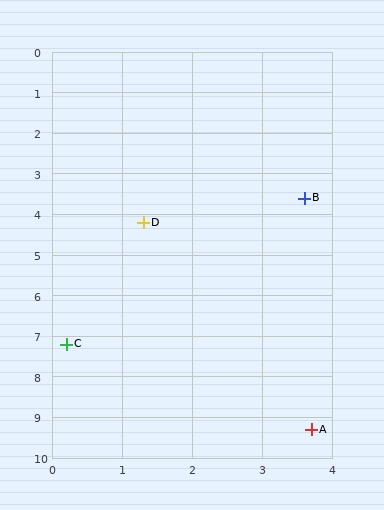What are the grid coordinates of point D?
Point D is at approximately (1.3, 4.2).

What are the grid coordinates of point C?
Point C is at approximately (0.2, 7.2).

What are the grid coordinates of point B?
Point B is at approximately (3.6, 3.6).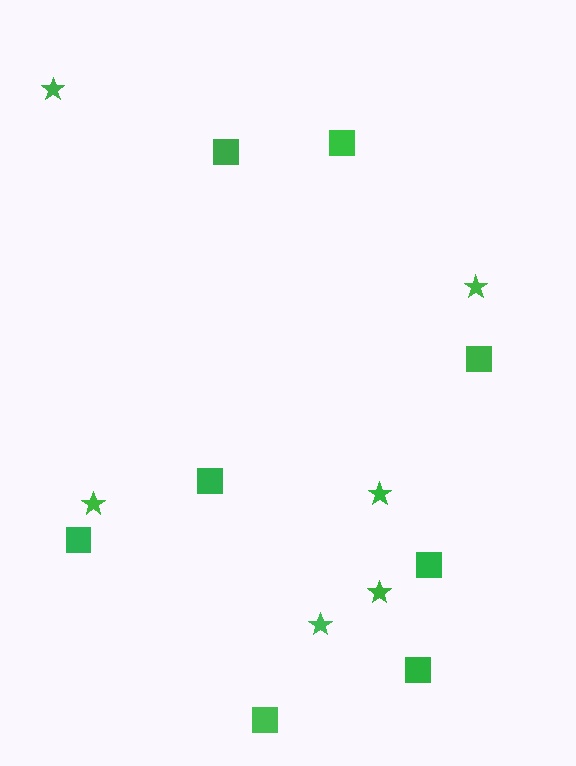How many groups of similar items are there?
There are 2 groups: one group of squares (8) and one group of stars (6).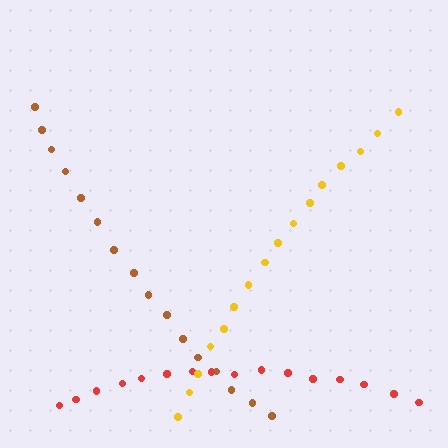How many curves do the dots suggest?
There are 3 distinct paths.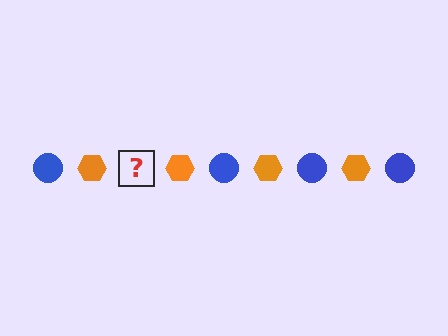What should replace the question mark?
The question mark should be replaced with a blue circle.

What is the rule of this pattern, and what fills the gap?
The rule is that the pattern alternates between blue circle and orange hexagon. The gap should be filled with a blue circle.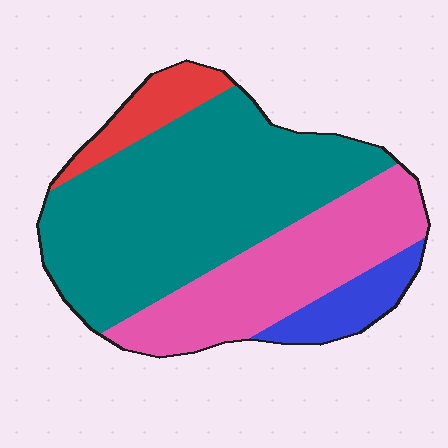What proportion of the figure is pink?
Pink covers 29% of the figure.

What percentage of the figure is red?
Red covers roughly 10% of the figure.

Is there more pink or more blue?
Pink.